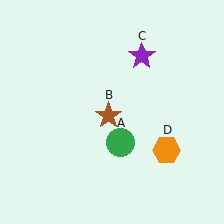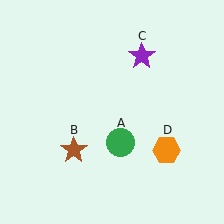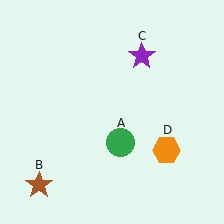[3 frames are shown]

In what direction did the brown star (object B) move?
The brown star (object B) moved down and to the left.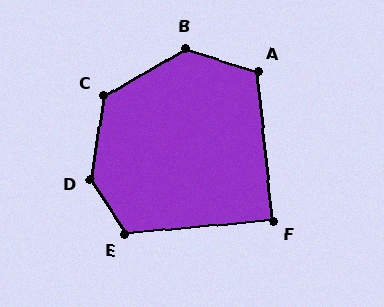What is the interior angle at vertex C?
Approximately 130 degrees (obtuse).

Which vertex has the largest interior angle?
D, at approximately 138 degrees.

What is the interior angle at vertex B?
Approximately 132 degrees (obtuse).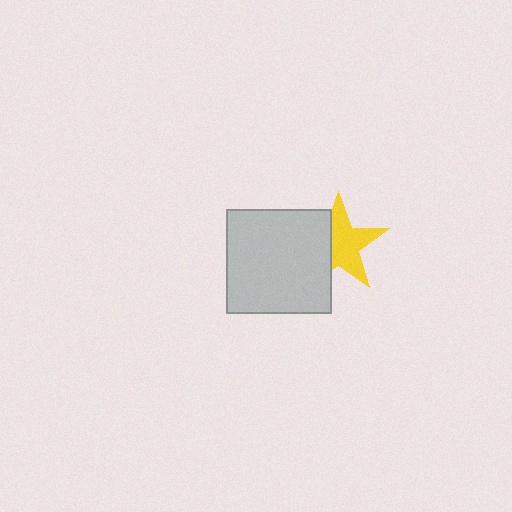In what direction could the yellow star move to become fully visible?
The yellow star could move right. That would shift it out from behind the light gray square entirely.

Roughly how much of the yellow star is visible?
About half of it is visible (roughly 64%).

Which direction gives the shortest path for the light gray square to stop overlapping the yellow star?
Moving left gives the shortest separation.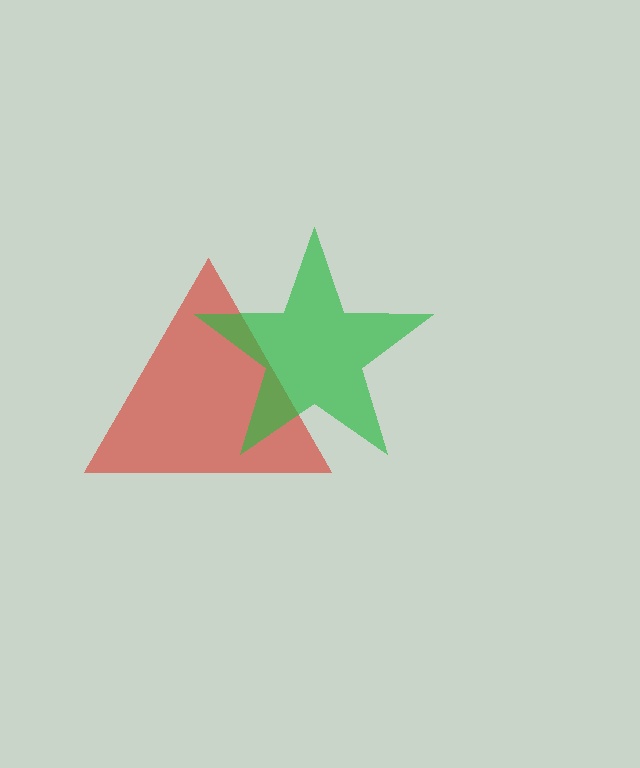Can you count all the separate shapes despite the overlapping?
Yes, there are 2 separate shapes.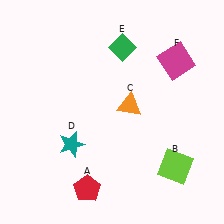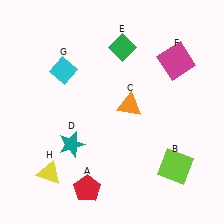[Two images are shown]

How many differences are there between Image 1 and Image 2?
There are 2 differences between the two images.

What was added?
A cyan diamond (G), a yellow triangle (H) were added in Image 2.